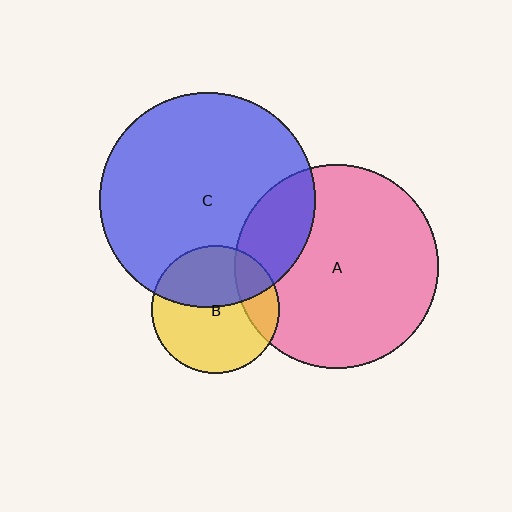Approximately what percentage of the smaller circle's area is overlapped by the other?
Approximately 20%.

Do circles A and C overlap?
Yes.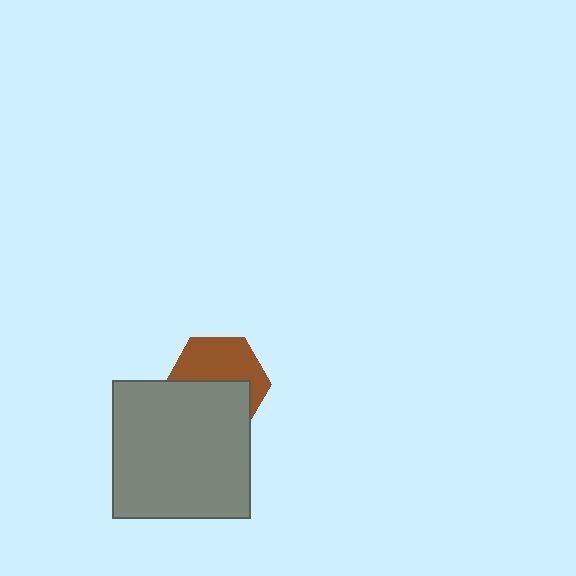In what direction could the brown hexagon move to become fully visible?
The brown hexagon could move up. That would shift it out from behind the gray square entirely.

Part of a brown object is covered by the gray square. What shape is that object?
It is a hexagon.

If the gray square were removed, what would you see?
You would see the complete brown hexagon.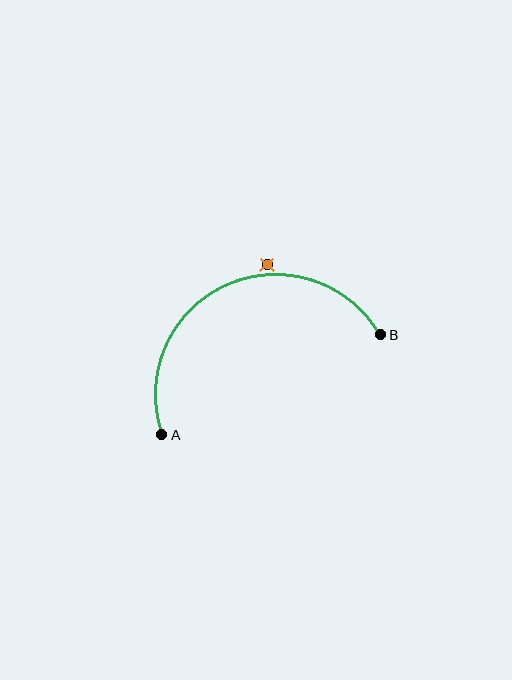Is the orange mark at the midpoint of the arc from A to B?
No — the orange mark does not lie on the arc at all. It sits slightly outside the curve.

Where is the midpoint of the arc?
The arc midpoint is the point on the curve farthest from the straight line joining A and B. It sits above that line.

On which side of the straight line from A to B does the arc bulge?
The arc bulges above the straight line connecting A and B.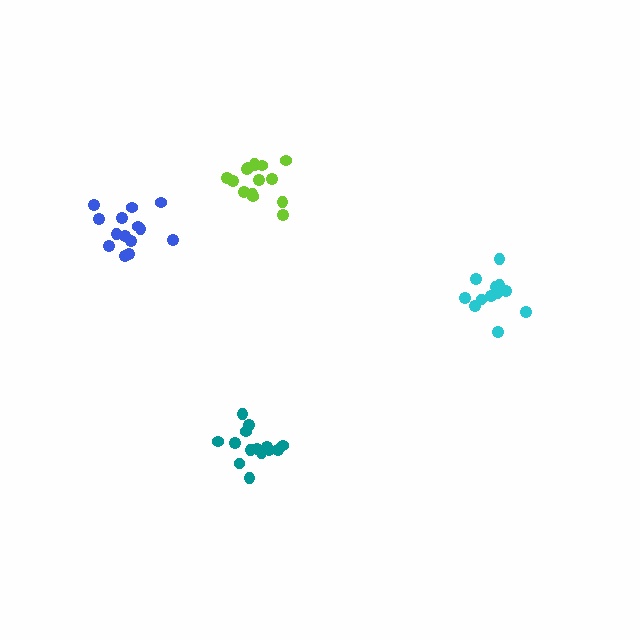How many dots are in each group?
Group 1: 15 dots, Group 2: 14 dots, Group 3: 12 dots, Group 4: 14 dots (55 total).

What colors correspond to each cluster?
The clusters are colored: lime, teal, cyan, blue.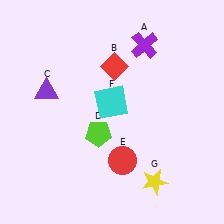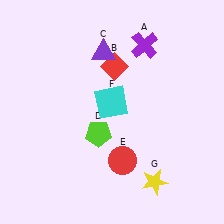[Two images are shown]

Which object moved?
The purple triangle (C) moved right.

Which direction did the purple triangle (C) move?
The purple triangle (C) moved right.